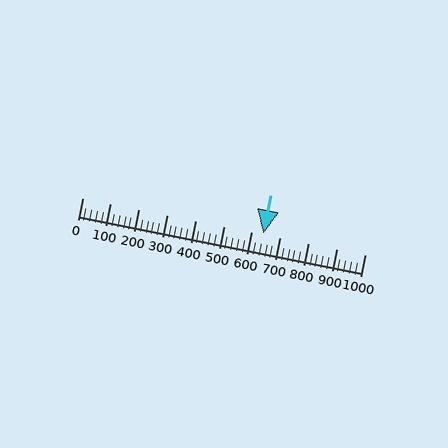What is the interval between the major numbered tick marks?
The major tick marks are spaced 100 units apart.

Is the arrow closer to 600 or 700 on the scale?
The arrow is closer to 600.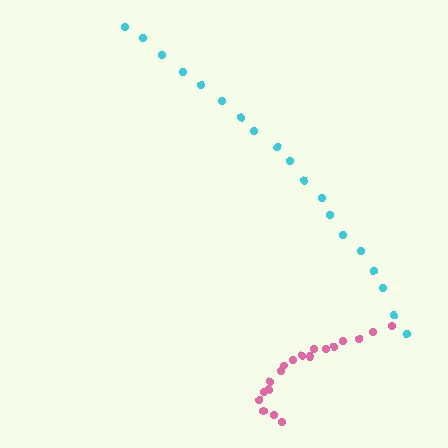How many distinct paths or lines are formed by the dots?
There are 2 distinct paths.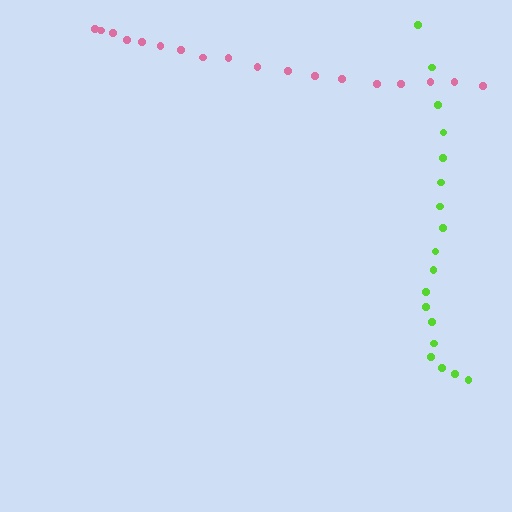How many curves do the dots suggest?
There are 2 distinct paths.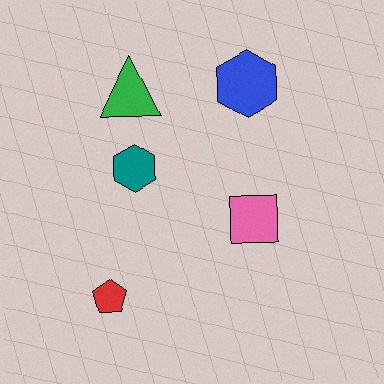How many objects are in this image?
There are 5 objects.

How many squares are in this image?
There is 1 square.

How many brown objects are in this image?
There are no brown objects.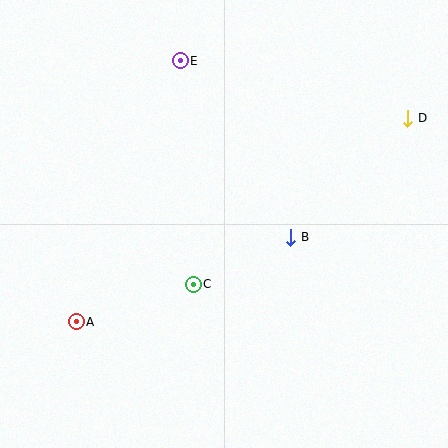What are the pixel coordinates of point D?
Point D is at (408, 118).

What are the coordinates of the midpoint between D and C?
The midpoint between D and C is at (300, 201).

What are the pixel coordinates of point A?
Point A is at (76, 322).